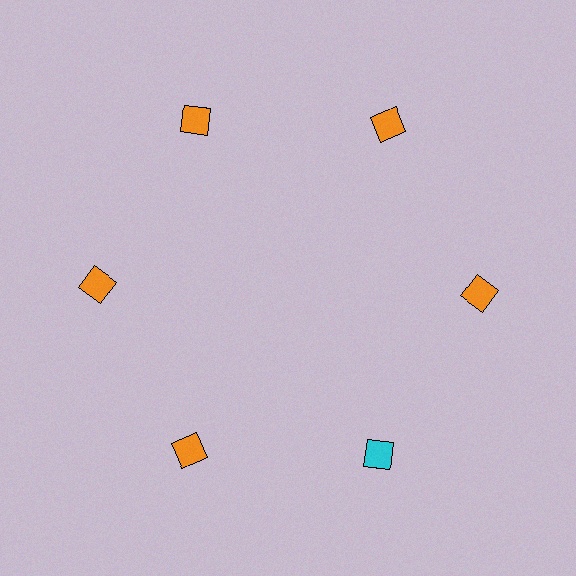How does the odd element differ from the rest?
It has a different color: cyan instead of orange.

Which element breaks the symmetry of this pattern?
The cyan diamond at roughly the 5 o'clock position breaks the symmetry. All other shapes are orange diamonds.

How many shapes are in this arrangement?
There are 6 shapes arranged in a ring pattern.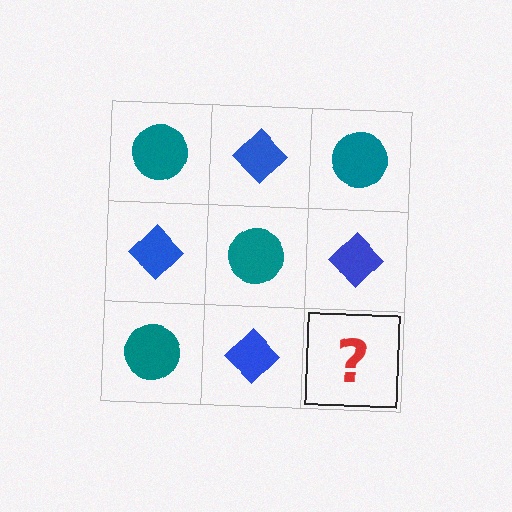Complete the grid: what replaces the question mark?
The question mark should be replaced with a teal circle.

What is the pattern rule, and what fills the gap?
The rule is that it alternates teal circle and blue diamond in a checkerboard pattern. The gap should be filled with a teal circle.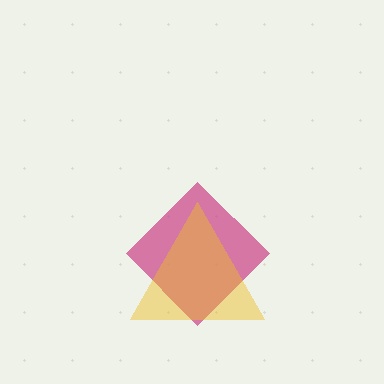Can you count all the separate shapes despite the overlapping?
Yes, there are 2 separate shapes.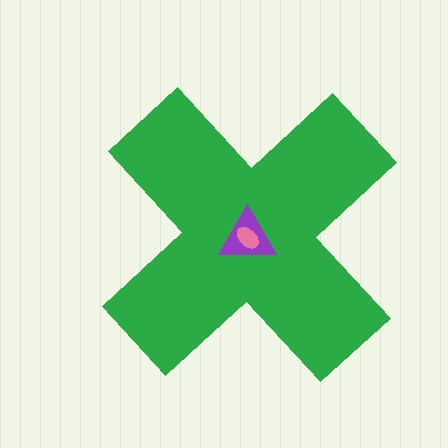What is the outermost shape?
The green cross.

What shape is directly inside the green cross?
The purple triangle.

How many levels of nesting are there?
3.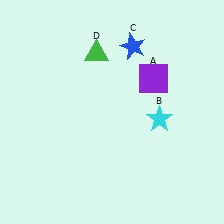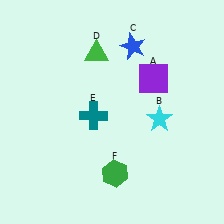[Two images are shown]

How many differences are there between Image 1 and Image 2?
There are 2 differences between the two images.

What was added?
A teal cross (E), a green hexagon (F) were added in Image 2.